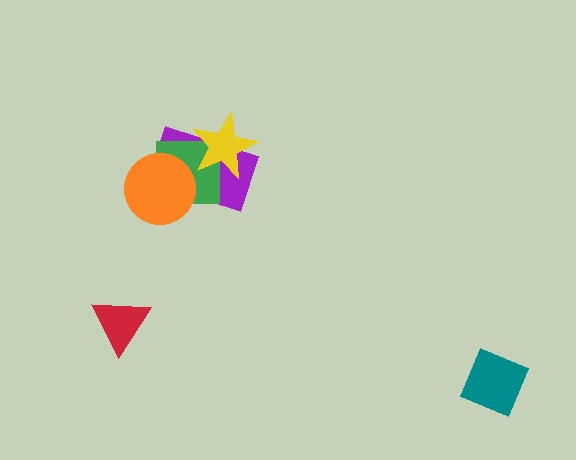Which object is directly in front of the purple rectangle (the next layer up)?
The green square is directly in front of the purple rectangle.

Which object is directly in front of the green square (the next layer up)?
The yellow star is directly in front of the green square.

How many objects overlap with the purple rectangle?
3 objects overlap with the purple rectangle.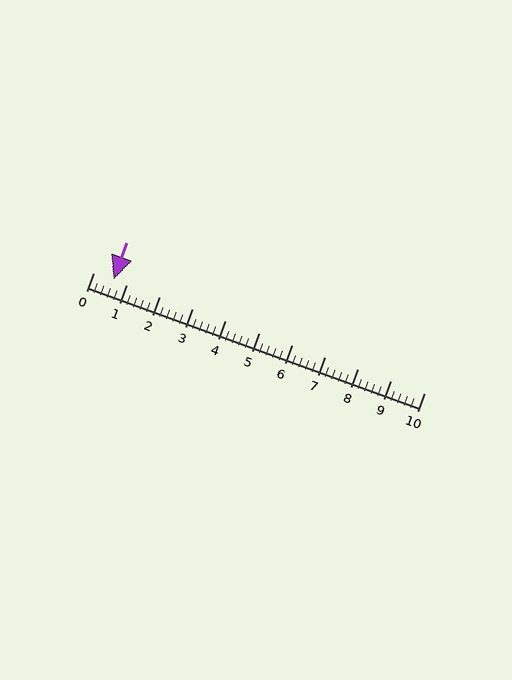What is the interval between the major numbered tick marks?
The major tick marks are spaced 1 units apart.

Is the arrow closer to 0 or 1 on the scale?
The arrow is closer to 1.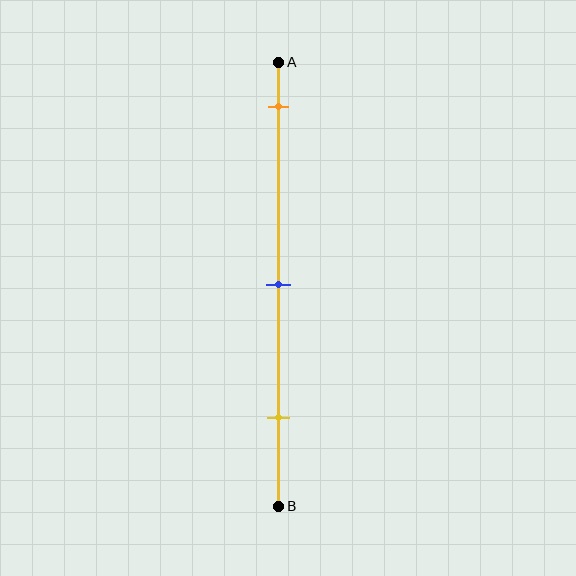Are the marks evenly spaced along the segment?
Yes, the marks are approximately evenly spaced.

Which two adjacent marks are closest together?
The blue and yellow marks are the closest adjacent pair.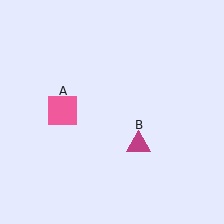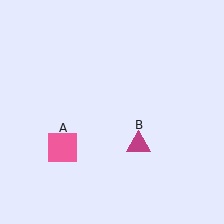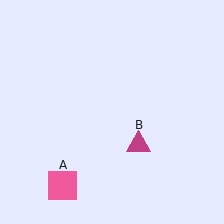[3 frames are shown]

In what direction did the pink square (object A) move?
The pink square (object A) moved down.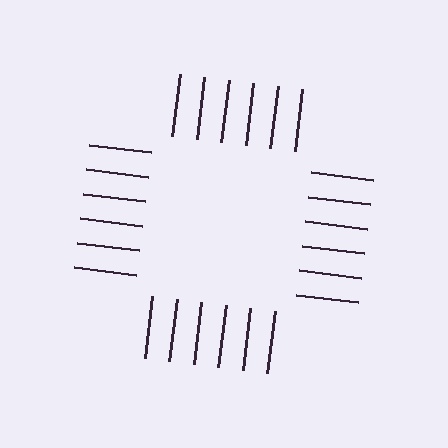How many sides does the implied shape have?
4 sides — the line-ends trace a square.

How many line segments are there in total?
24 — 6 along each of the 4 edges.